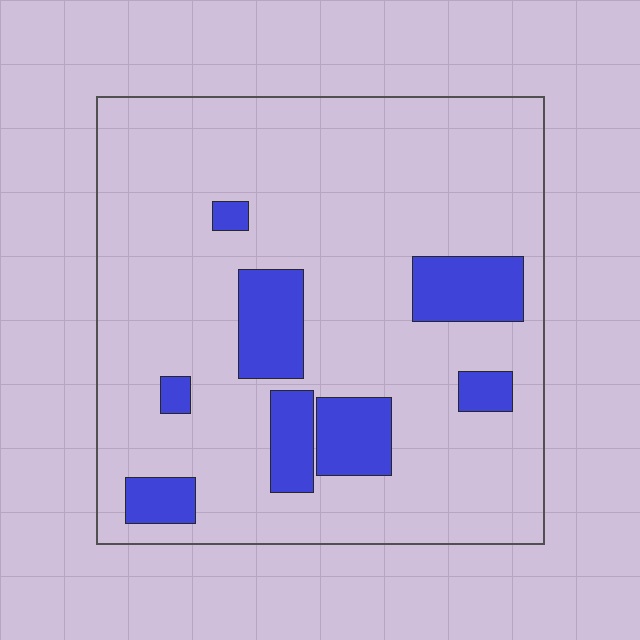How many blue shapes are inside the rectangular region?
8.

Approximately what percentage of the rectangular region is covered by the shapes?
Approximately 15%.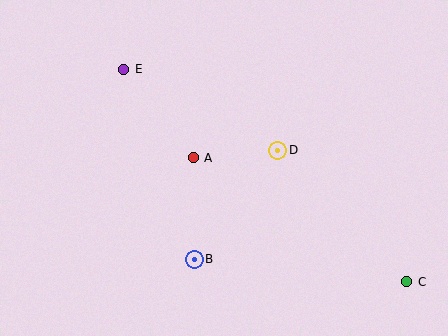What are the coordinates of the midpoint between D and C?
The midpoint between D and C is at (342, 216).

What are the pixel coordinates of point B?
Point B is at (194, 259).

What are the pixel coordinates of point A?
Point A is at (193, 158).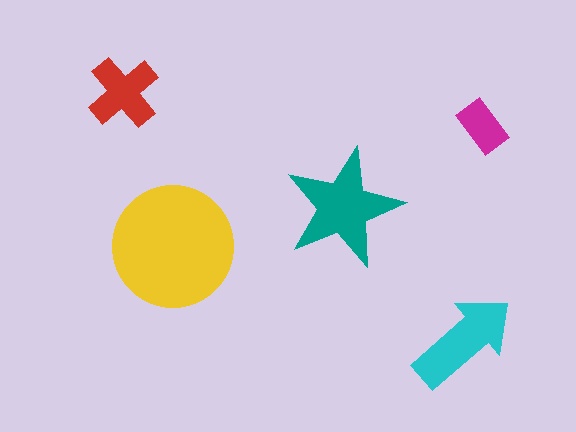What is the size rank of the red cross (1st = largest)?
4th.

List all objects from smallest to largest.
The magenta rectangle, the red cross, the cyan arrow, the teal star, the yellow circle.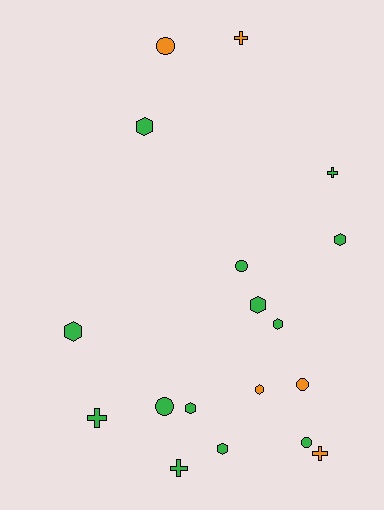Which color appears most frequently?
Green, with 13 objects.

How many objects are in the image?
There are 18 objects.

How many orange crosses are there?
There are 2 orange crosses.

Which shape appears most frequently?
Hexagon, with 8 objects.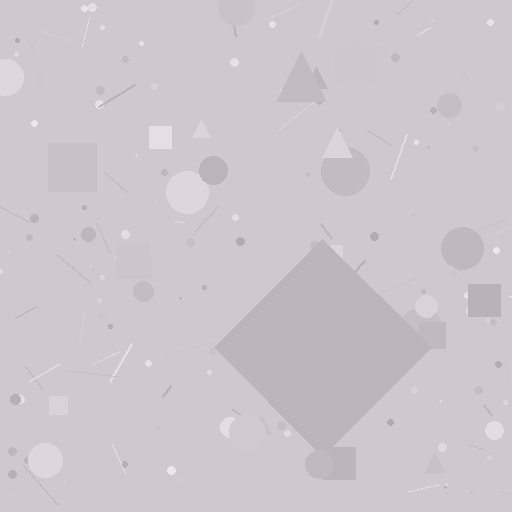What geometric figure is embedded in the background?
A diamond is embedded in the background.